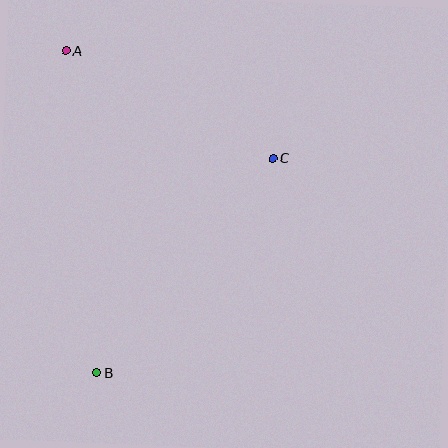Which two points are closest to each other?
Points A and C are closest to each other.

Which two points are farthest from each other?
Points A and B are farthest from each other.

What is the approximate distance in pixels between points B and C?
The distance between B and C is approximately 277 pixels.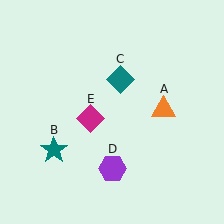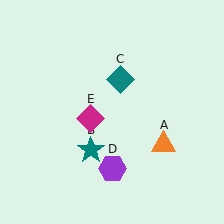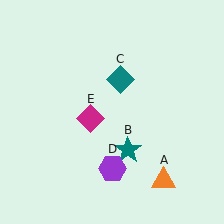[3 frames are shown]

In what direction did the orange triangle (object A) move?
The orange triangle (object A) moved down.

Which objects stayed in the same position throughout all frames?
Teal diamond (object C) and purple hexagon (object D) and magenta diamond (object E) remained stationary.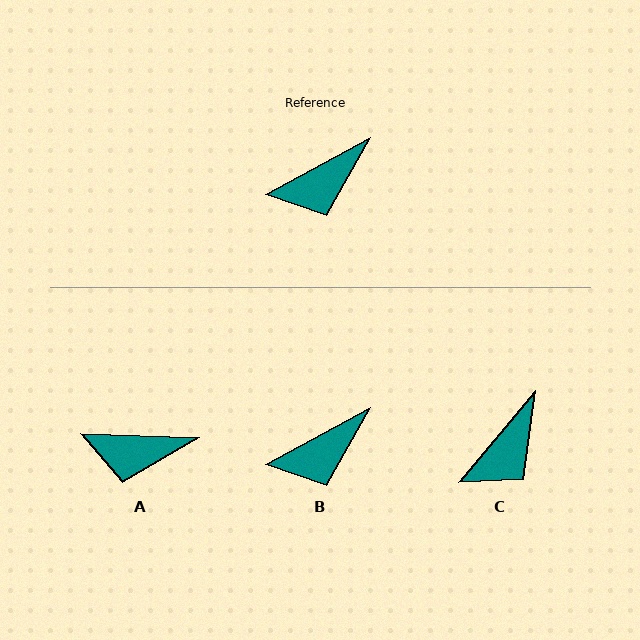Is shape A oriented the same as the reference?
No, it is off by about 31 degrees.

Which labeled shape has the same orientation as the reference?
B.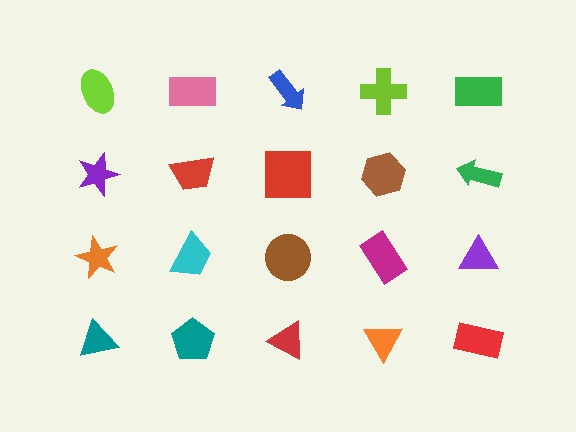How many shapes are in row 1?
5 shapes.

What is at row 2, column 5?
A green arrow.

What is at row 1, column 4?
A lime cross.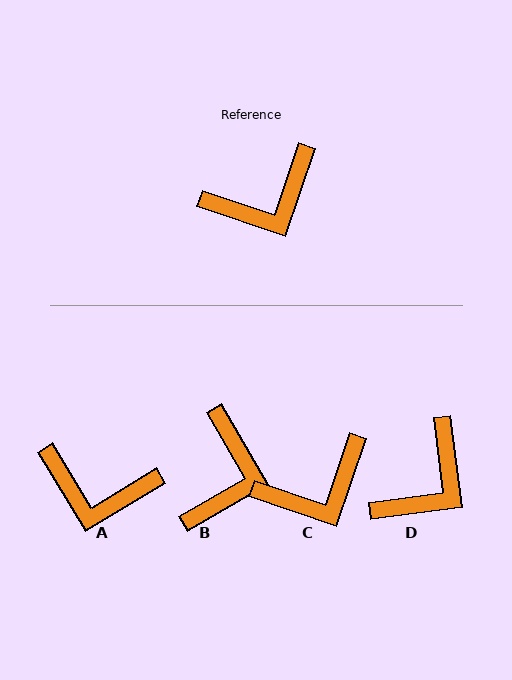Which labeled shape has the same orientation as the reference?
C.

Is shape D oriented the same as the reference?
No, it is off by about 26 degrees.